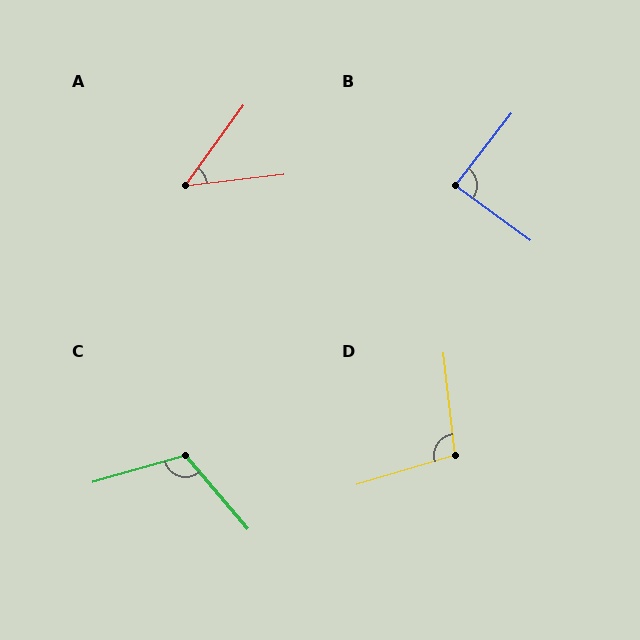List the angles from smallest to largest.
A (47°), B (88°), D (100°), C (115°).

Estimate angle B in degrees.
Approximately 88 degrees.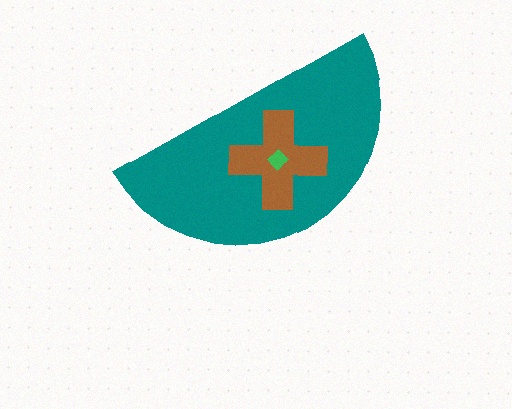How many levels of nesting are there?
3.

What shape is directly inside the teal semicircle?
The brown cross.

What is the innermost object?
The green diamond.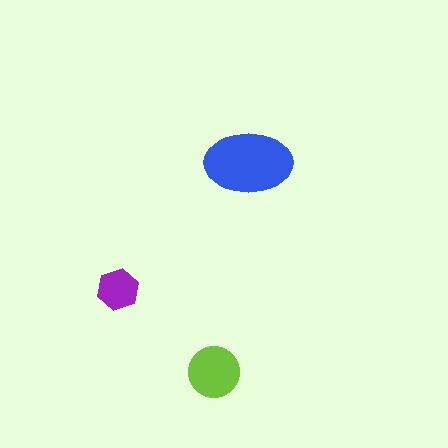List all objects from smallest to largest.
The purple hexagon, the lime circle, the blue ellipse.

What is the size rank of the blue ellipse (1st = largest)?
1st.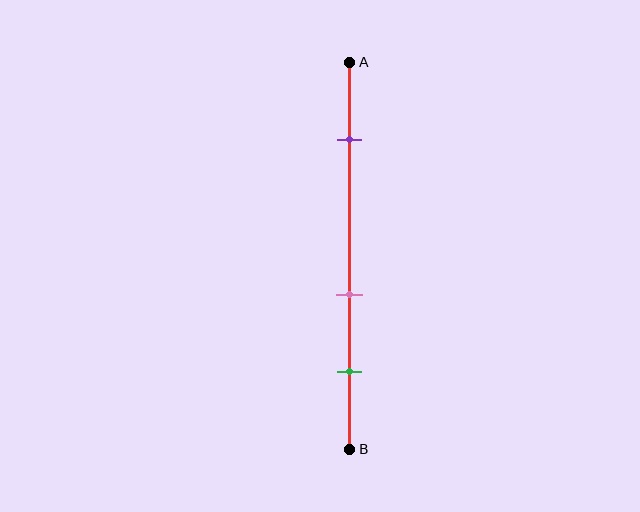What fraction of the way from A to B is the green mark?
The green mark is approximately 80% (0.8) of the way from A to B.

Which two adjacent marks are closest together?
The pink and green marks are the closest adjacent pair.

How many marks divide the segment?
There are 3 marks dividing the segment.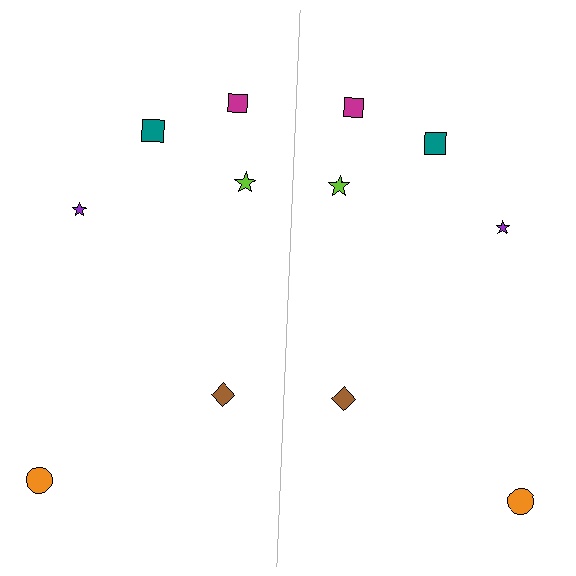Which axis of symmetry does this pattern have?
The pattern has a vertical axis of symmetry running through the center of the image.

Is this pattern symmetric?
Yes, this pattern has bilateral (reflection) symmetry.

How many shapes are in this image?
There are 12 shapes in this image.